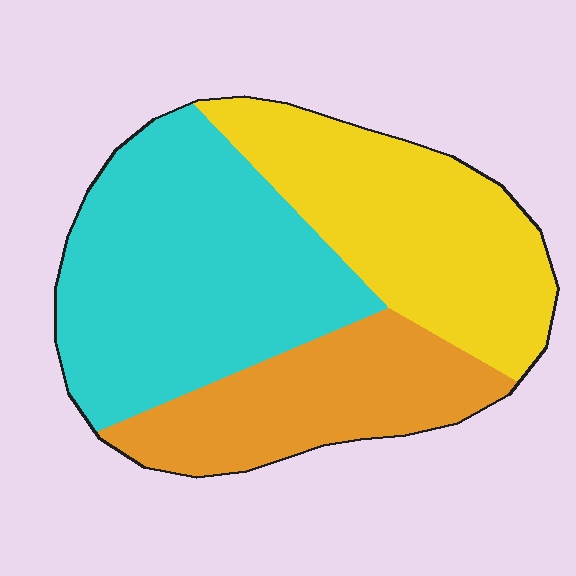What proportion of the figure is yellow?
Yellow covers around 30% of the figure.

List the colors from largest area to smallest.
From largest to smallest: cyan, yellow, orange.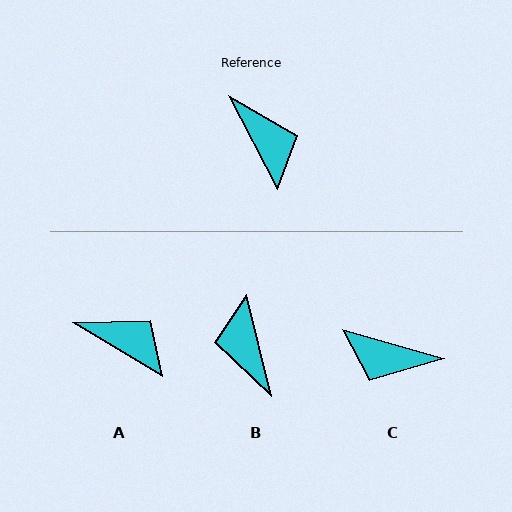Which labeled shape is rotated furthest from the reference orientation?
B, about 167 degrees away.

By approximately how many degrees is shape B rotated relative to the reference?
Approximately 167 degrees counter-clockwise.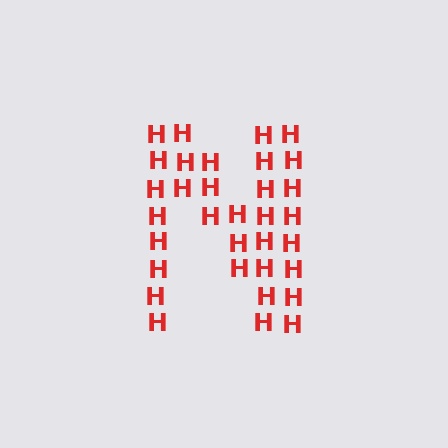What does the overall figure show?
The overall figure shows the letter N.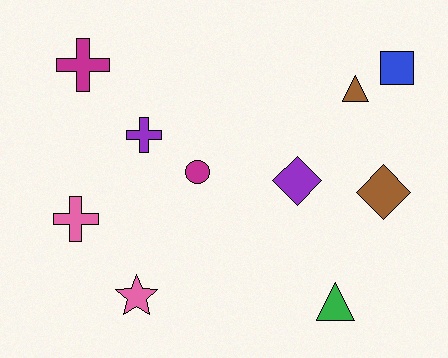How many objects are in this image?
There are 10 objects.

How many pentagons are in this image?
There are no pentagons.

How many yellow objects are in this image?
There are no yellow objects.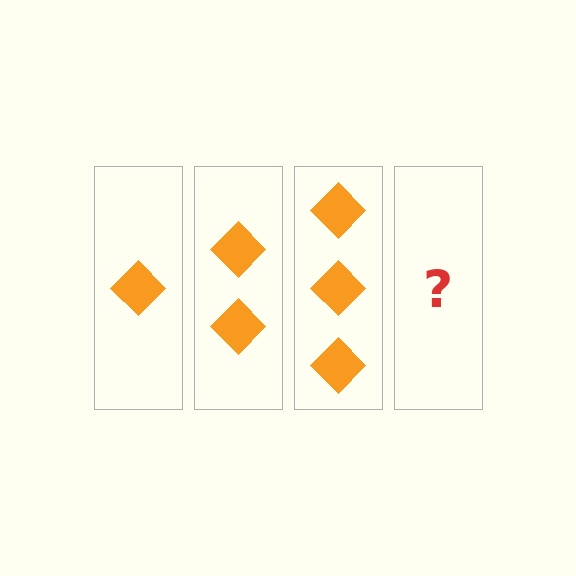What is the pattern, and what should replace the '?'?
The pattern is that each step adds one more diamond. The '?' should be 4 diamonds.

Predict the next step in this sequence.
The next step is 4 diamonds.